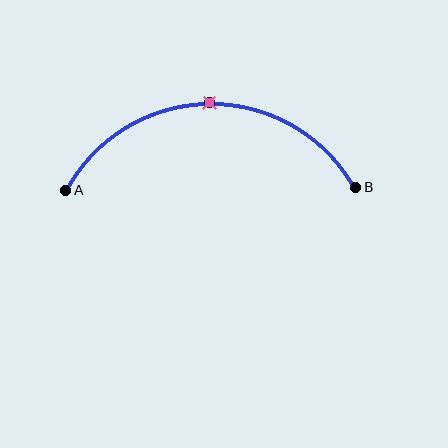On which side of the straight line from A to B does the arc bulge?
The arc bulges above the straight line connecting A and B.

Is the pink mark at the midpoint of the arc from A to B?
Yes. The pink mark lies on the arc at equal arc-length from both A and B — it is the arc midpoint.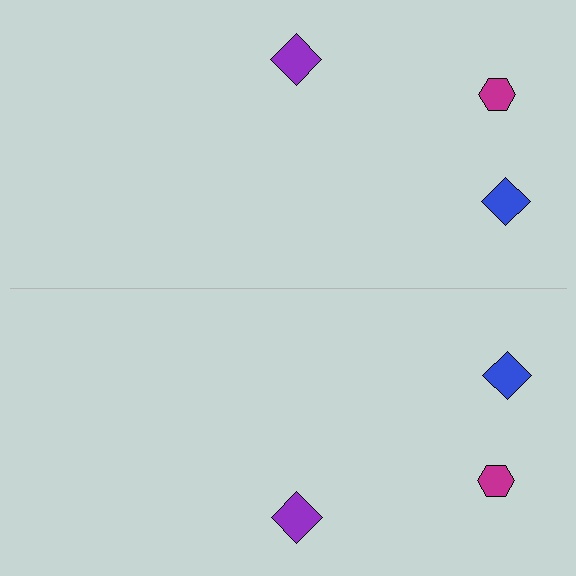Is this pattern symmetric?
Yes, this pattern has bilateral (reflection) symmetry.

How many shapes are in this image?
There are 6 shapes in this image.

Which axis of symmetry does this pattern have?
The pattern has a horizontal axis of symmetry running through the center of the image.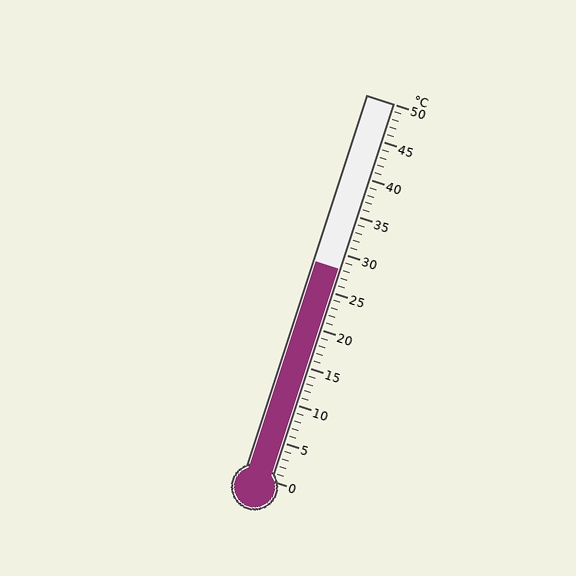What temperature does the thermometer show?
The thermometer shows approximately 28°C.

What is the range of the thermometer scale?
The thermometer scale ranges from 0°C to 50°C.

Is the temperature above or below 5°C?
The temperature is above 5°C.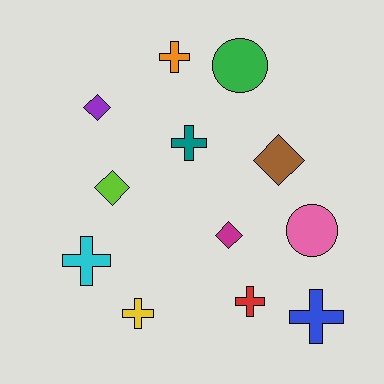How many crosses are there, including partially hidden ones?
There are 6 crosses.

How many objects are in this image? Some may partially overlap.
There are 12 objects.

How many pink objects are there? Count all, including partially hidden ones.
There is 1 pink object.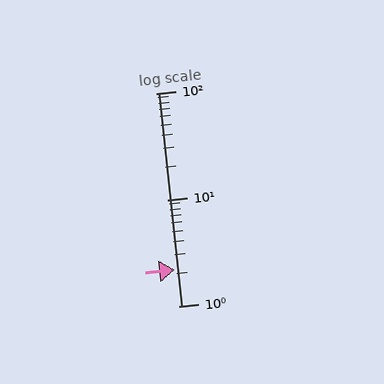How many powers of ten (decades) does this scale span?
The scale spans 2 decades, from 1 to 100.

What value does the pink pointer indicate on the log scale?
The pointer indicates approximately 2.2.